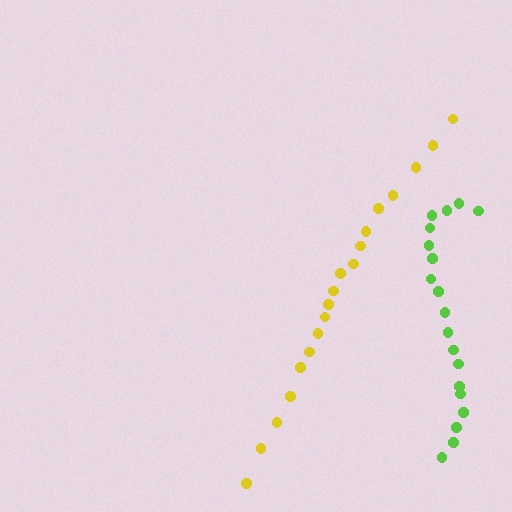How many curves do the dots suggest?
There are 2 distinct paths.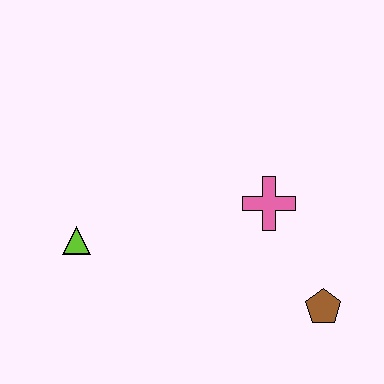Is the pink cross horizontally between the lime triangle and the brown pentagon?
Yes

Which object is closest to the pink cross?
The brown pentagon is closest to the pink cross.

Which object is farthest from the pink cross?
The lime triangle is farthest from the pink cross.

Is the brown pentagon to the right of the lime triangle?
Yes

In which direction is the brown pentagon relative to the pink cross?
The brown pentagon is below the pink cross.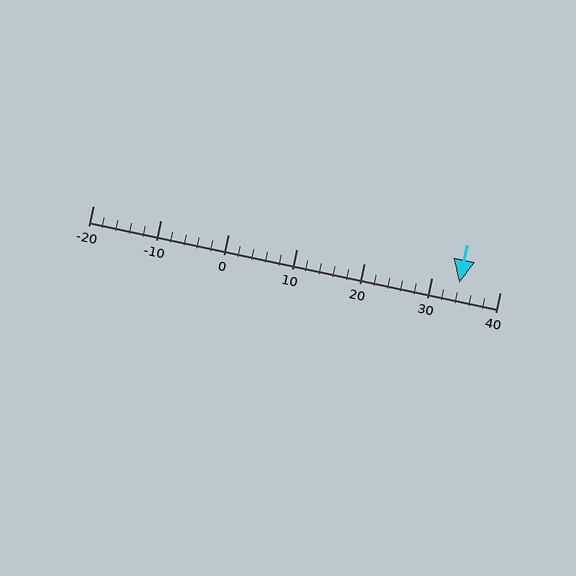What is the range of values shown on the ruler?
The ruler shows values from -20 to 40.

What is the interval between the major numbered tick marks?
The major tick marks are spaced 10 units apart.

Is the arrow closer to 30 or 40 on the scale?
The arrow is closer to 30.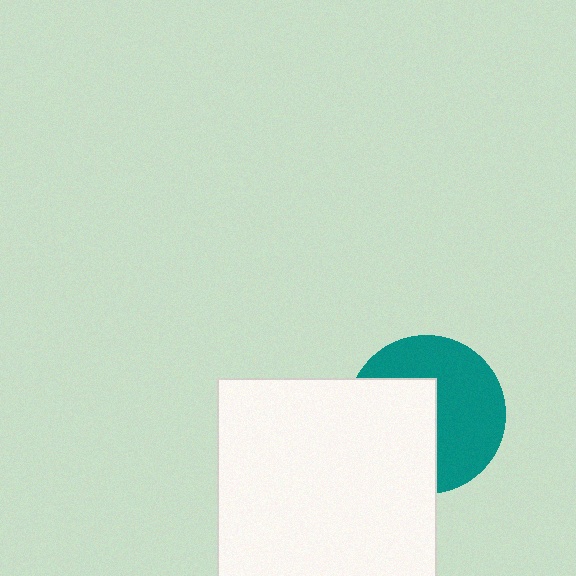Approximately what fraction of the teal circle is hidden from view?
Roughly 46% of the teal circle is hidden behind the white square.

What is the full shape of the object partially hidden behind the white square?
The partially hidden object is a teal circle.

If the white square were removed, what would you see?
You would see the complete teal circle.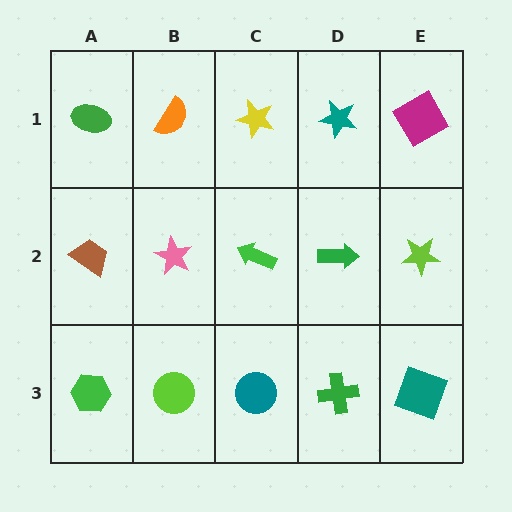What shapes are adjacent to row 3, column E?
A lime star (row 2, column E), a green cross (row 3, column D).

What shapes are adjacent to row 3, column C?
A green arrow (row 2, column C), a lime circle (row 3, column B), a green cross (row 3, column D).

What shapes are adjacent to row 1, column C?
A green arrow (row 2, column C), an orange semicircle (row 1, column B), a teal star (row 1, column D).